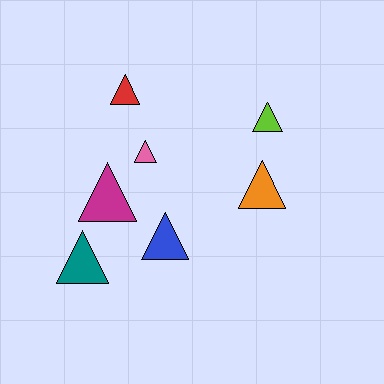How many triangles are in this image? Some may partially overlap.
There are 7 triangles.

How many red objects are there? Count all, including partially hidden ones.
There is 1 red object.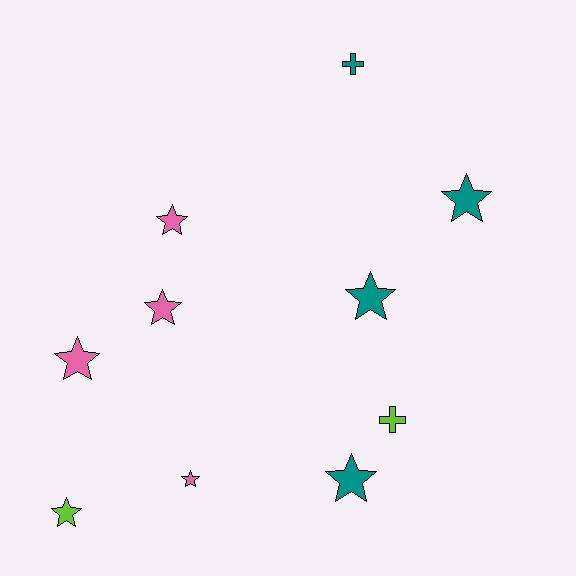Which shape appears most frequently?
Star, with 8 objects.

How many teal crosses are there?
There is 1 teal cross.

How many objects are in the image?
There are 10 objects.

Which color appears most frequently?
Teal, with 4 objects.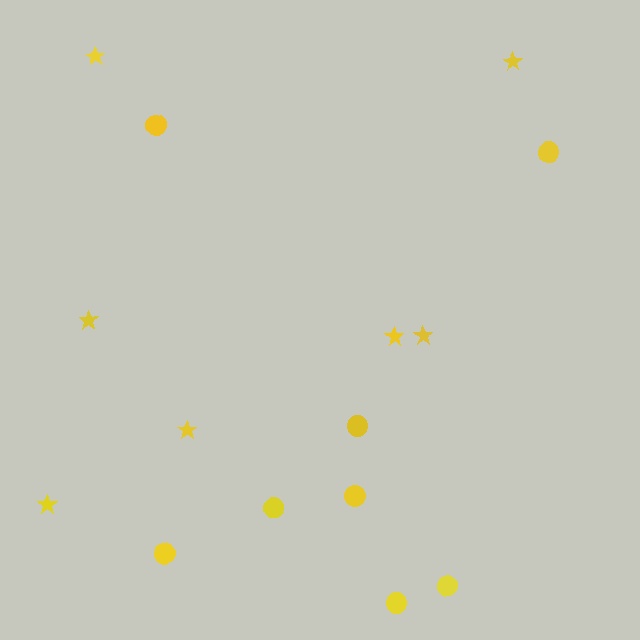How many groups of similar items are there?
There are 2 groups: one group of circles (8) and one group of stars (7).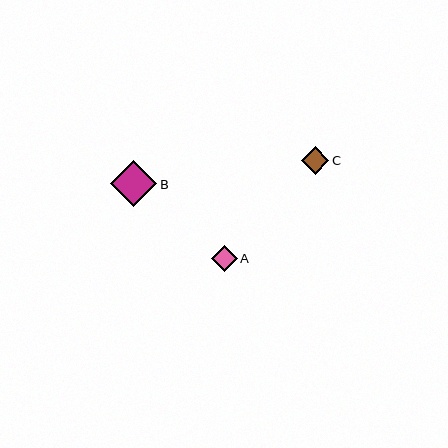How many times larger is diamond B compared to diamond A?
Diamond B is approximately 1.8 times the size of diamond A.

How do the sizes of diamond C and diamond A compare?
Diamond C and diamond A are approximately the same size.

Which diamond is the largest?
Diamond B is the largest with a size of approximately 46 pixels.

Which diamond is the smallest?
Diamond A is the smallest with a size of approximately 26 pixels.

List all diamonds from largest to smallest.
From largest to smallest: B, C, A.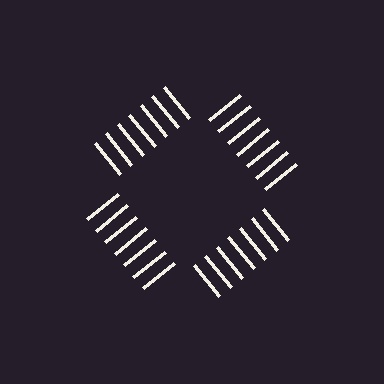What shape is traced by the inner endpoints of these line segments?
An illusory square — the line segments terminate on its edges but no continuous stroke is drawn.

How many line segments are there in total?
28 — 7 along each of the 4 edges.